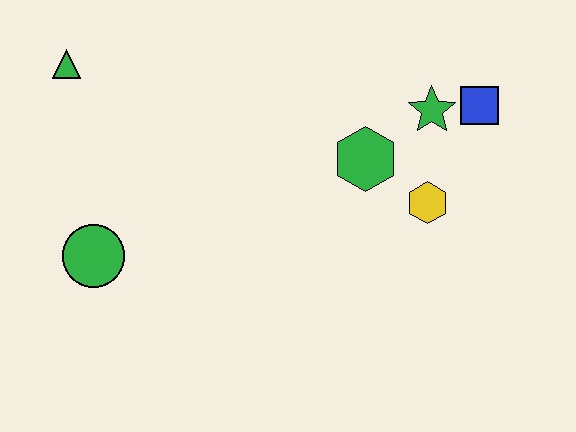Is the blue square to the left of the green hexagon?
No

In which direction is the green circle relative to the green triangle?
The green circle is below the green triangle.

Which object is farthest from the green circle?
The blue square is farthest from the green circle.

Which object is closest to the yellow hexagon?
The green hexagon is closest to the yellow hexagon.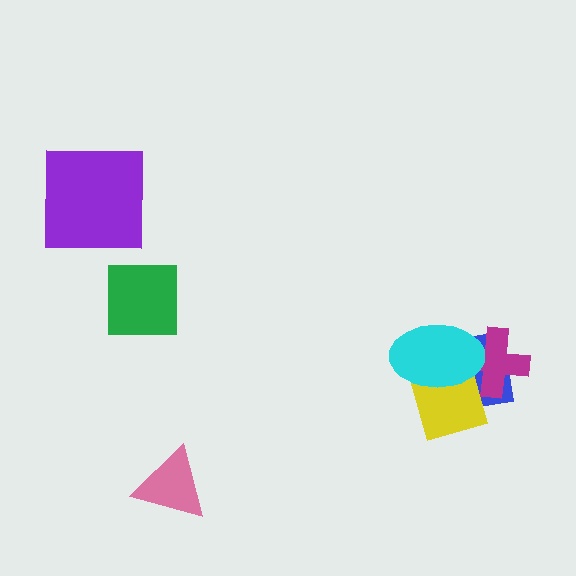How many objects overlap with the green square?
0 objects overlap with the green square.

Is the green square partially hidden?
No, no other shape covers it.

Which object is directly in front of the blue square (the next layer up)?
The magenta cross is directly in front of the blue square.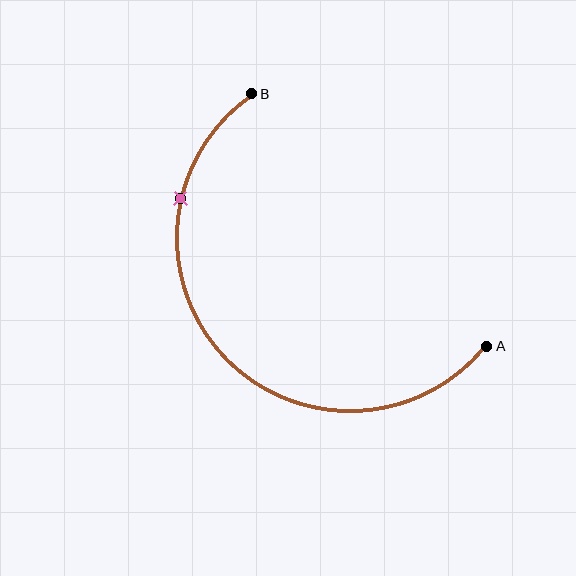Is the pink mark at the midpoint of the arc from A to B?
No. The pink mark lies on the arc but is closer to endpoint B. The arc midpoint would be at the point on the curve equidistant along the arc from both A and B.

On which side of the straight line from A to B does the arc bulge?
The arc bulges below and to the left of the straight line connecting A and B.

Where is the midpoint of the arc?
The arc midpoint is the point on the curve farthest from the straight line joining A and B. It sits below and to the left of that line.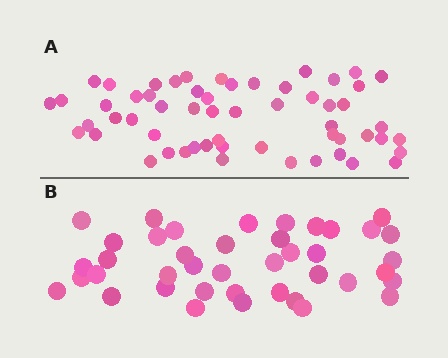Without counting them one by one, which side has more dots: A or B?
Region A (the top region) has more dots.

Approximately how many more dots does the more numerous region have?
Region A has approximately 15 more dots than region B.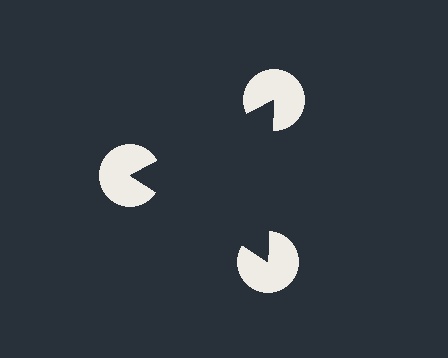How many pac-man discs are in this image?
There are 3 — one at each vertex of the illusory triangle.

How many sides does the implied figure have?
3 sides.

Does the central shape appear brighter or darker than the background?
It typically appears slightly darker than the background, even though no actual brightness change is drawn.